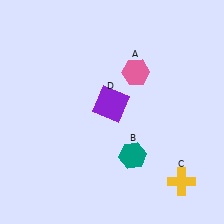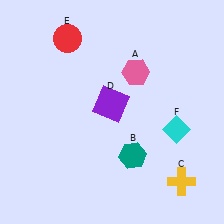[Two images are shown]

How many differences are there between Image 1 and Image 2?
There are 2 differences between the two images.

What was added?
A red circle (E), a cyan diamond (F) were added in Image 2.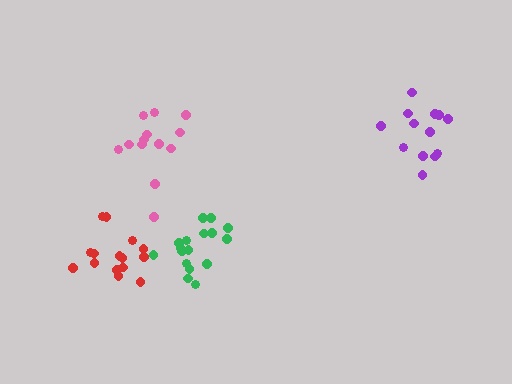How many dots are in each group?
Group 1: 15 dots, Group 2: 17 dots, Group 3: 13 dots, Group 4: 13 dots (58 total).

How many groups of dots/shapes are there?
There are 4 groups.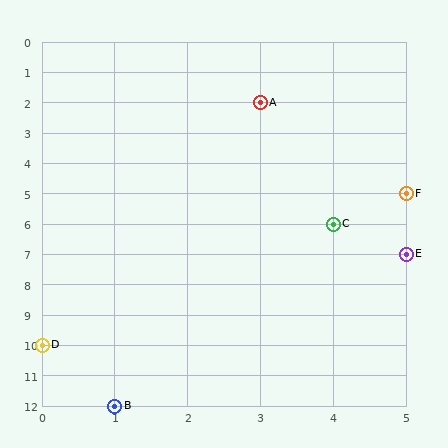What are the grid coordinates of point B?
Point B is at grid coordinates (1, 12).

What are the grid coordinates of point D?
Point D is at grid coordinates (0, 10).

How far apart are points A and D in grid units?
Points A and D are 3 columns and 8 rows apart (about 8.5 grid units diagonally).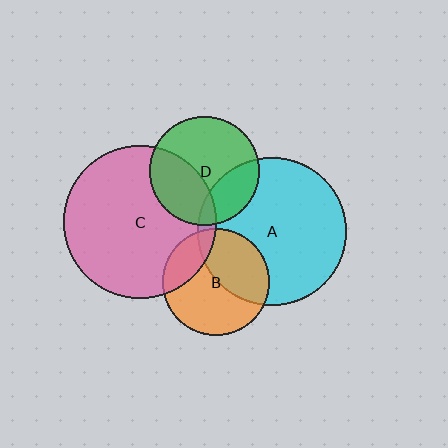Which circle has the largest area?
Circle C (pink).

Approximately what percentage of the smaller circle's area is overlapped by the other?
Approximately 20%.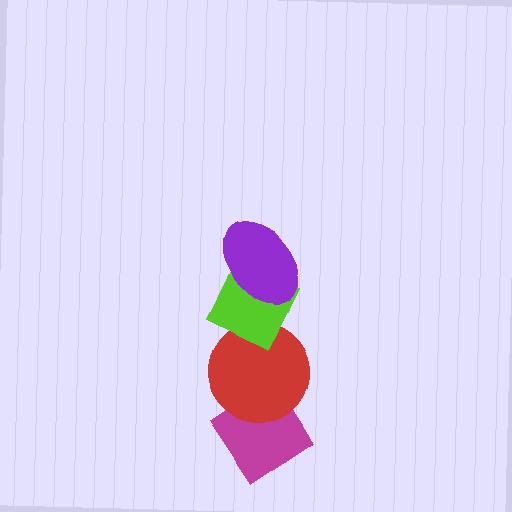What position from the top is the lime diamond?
The lime diamond is 2nd from the top.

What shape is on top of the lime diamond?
The purple ellipse is on top of the lime diamond.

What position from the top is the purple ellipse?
The purple ellipse is 1st from the top.